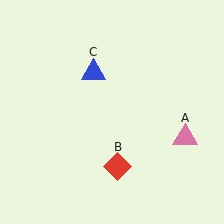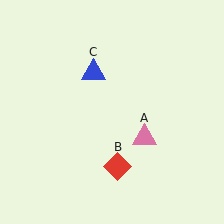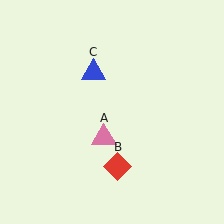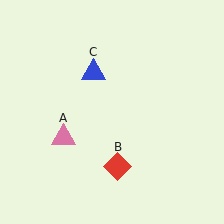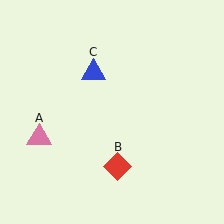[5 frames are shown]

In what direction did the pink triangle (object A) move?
The pink triangle (object A) moved left.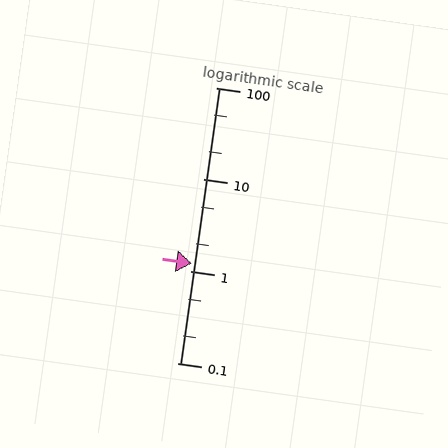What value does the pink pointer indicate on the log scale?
The pointer indicates approximately 1.2.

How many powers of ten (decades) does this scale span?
The scale spans 3 decades, from 0.1 to 100.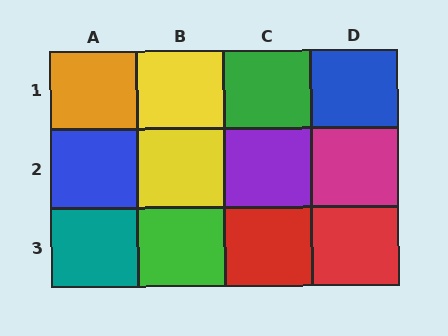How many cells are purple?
1 cell is purple.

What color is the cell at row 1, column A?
Orange.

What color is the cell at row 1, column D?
Blue.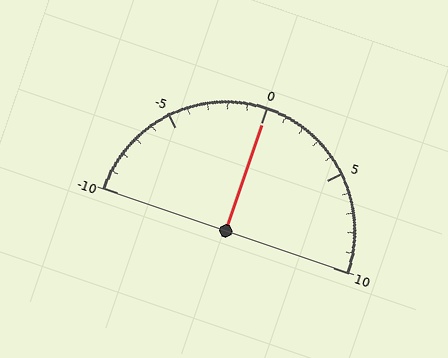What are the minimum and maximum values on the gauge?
The gauge ranges from -10 to 10.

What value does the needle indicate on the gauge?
The needle indicates approximately 0.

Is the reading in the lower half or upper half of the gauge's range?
The reading is in the upper half of the range (-10 to 10).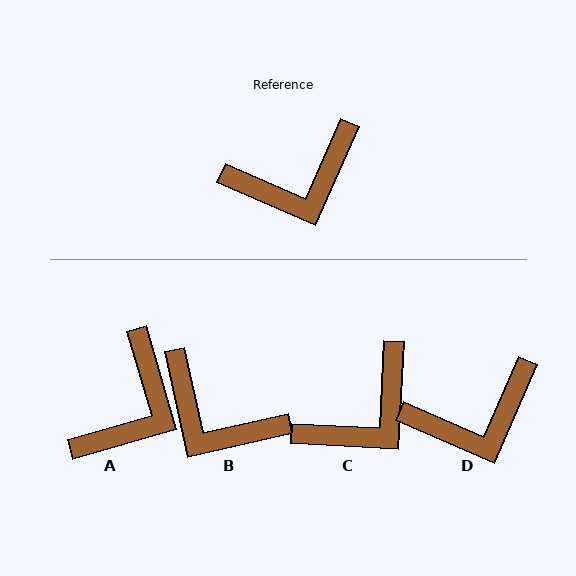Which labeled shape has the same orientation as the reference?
D.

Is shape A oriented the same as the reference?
No, it is off by about 40 degrees.